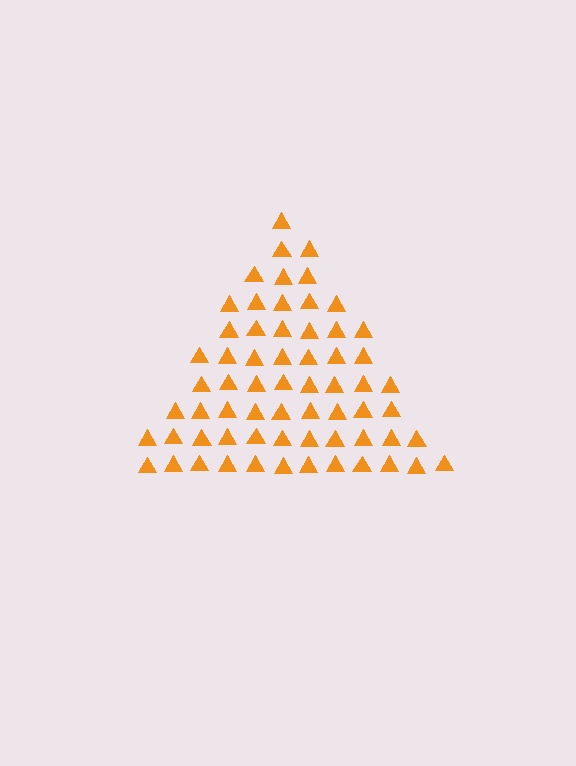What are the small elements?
The small elements are triangles.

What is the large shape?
The large shape is a triangle.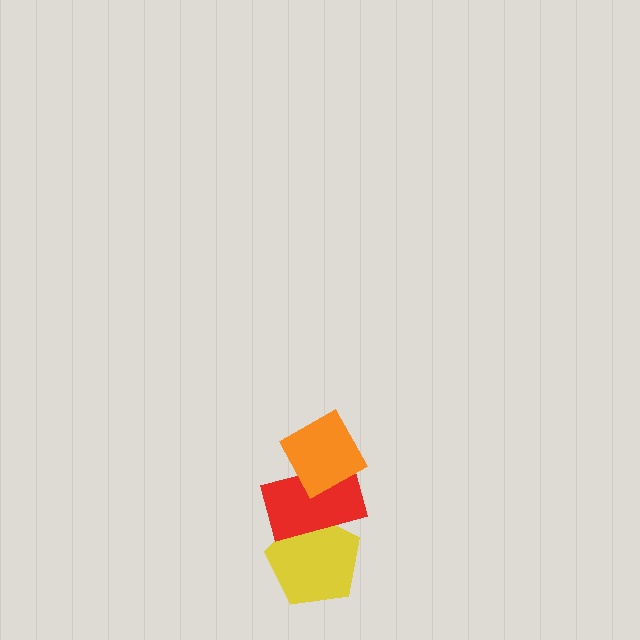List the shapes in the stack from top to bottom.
From top to bottom: the orange diamond, the red rectangle, the yellow pentagon.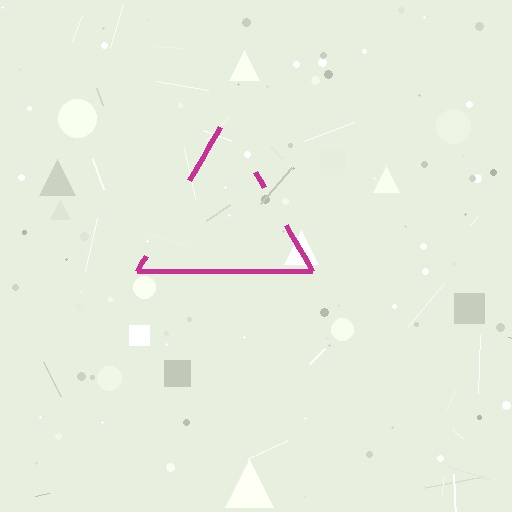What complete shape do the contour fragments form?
The contour fragments form a triangle.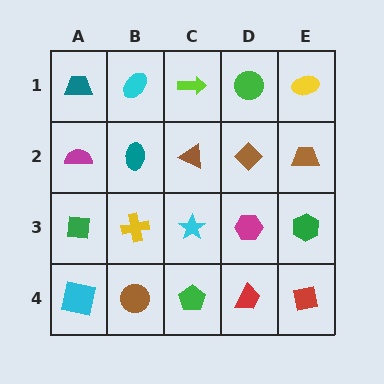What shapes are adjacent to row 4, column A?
A green square (row 3, column A), a brown circle (row 4, column B).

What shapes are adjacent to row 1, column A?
A magenta semicircle (row 2, column A), a cyan ellipse (row 1, column B).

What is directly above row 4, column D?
A magenta hexagon.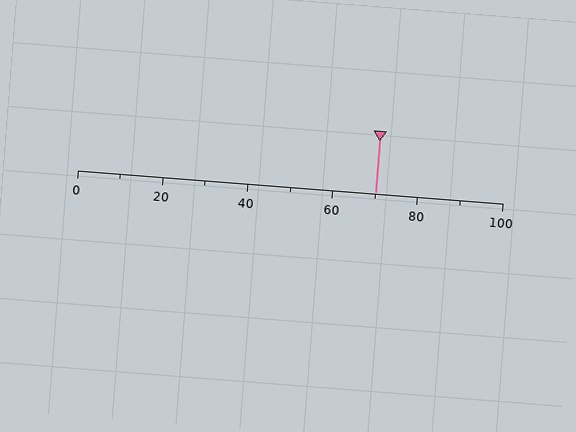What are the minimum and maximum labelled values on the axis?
The axis runs from 0 to 100.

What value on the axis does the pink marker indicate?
The marker indicates approximately 70.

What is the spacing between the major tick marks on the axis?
The major ticks are spaced 20 apart.